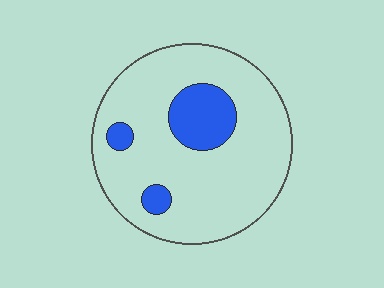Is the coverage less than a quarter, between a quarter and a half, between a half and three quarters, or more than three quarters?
Less than a quarter.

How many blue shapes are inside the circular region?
3.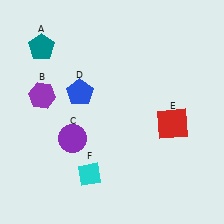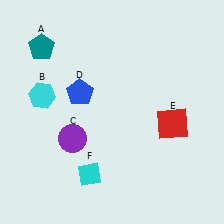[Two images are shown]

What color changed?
The hexagon (B) changed from purple in Image 1 to cyan in Image 2.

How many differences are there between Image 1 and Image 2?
There is 1 difference between the two images.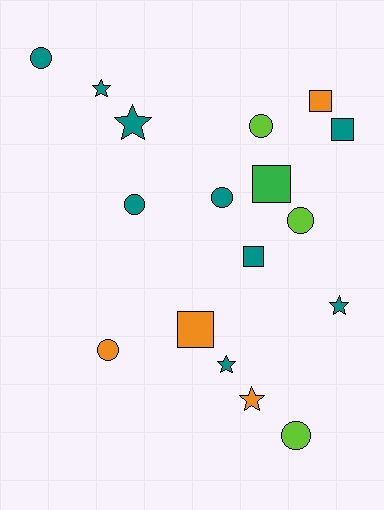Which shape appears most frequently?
Circle, with 7 objects.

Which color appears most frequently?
Teal, with 9 objects.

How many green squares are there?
There is 1 green square.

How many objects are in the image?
There are 17 objects.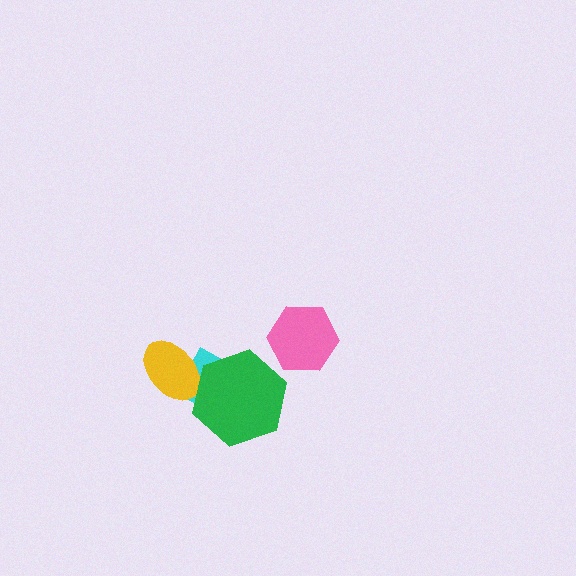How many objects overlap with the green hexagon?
2 objects overlap with the green hexagon.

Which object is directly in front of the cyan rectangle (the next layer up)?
The yellow ellipse is directly in front of the cyan rectangle.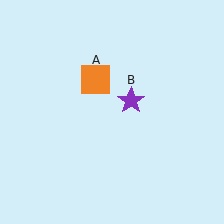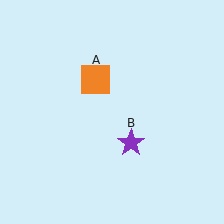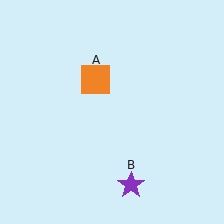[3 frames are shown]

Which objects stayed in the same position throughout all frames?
Orange square (object A) remained stationary.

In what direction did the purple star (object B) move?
The purple star (object B) moved down.